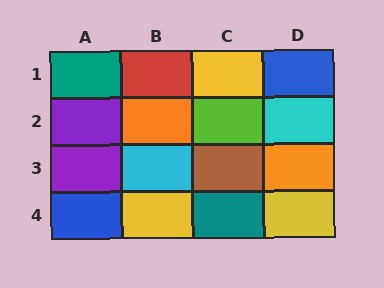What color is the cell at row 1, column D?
Blue.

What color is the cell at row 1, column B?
Red.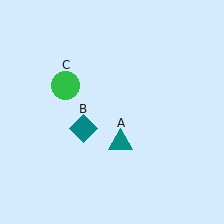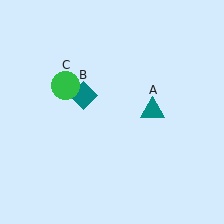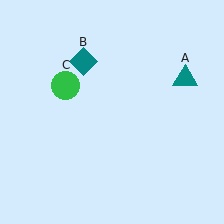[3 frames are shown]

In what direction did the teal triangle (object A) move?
The teal triangle (object A) moved up and to the right.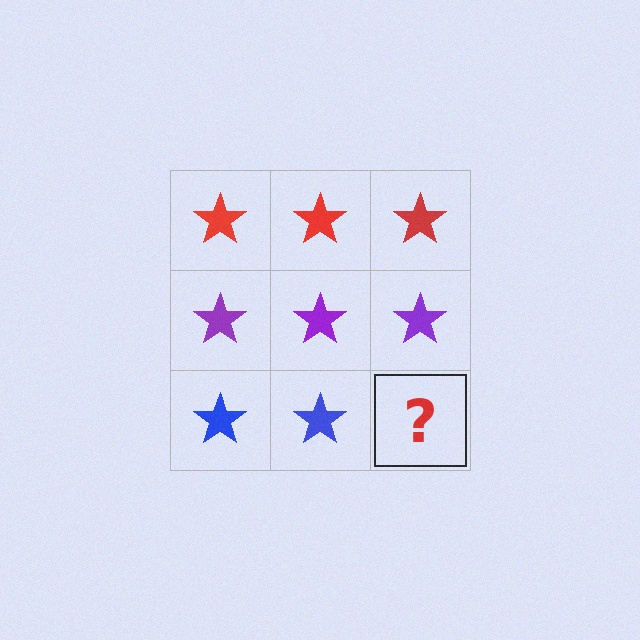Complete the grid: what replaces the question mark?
The question mark should be replaced with a blue star.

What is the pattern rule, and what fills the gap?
The rule is that each row has a consistent color. The gap should be filled with a blue star.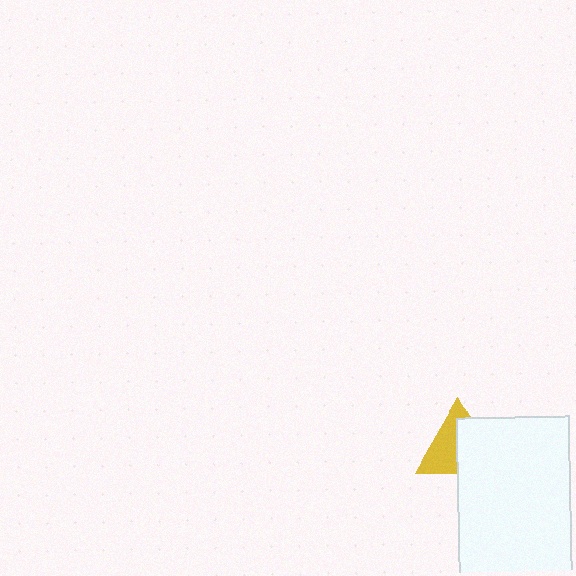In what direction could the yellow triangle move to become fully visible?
The yellow triangle could move toward the upper-left. That would shift it out from behind the white rectangle entirely.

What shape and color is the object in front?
The object in front is a white rectangle.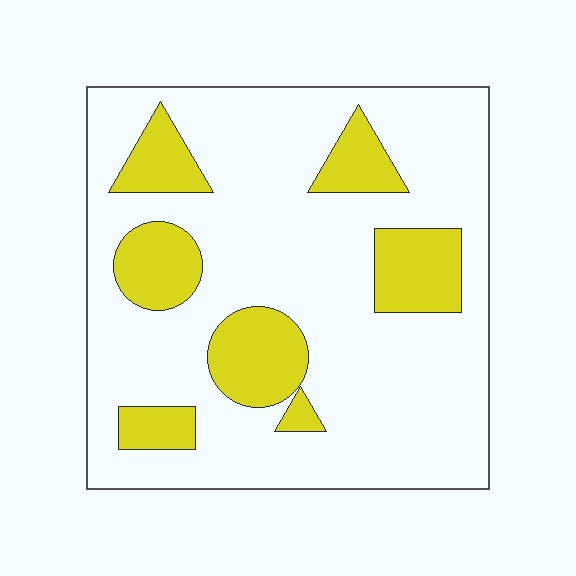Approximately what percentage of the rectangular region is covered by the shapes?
Approximately 20%.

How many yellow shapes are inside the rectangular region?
7.